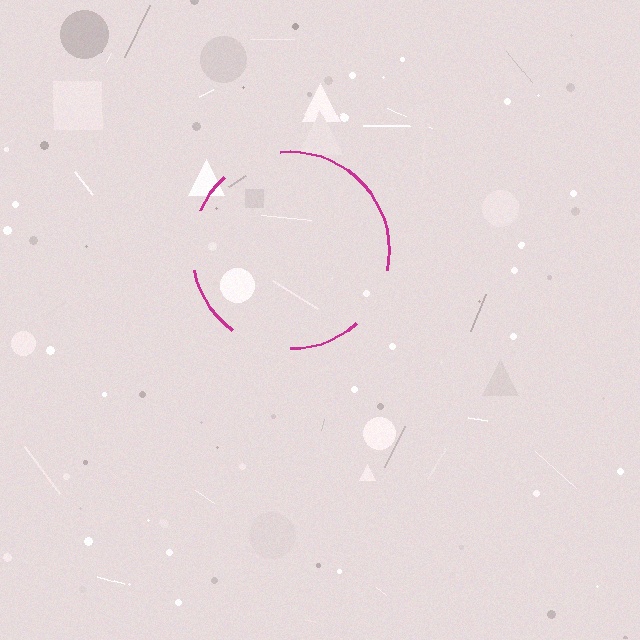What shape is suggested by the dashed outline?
The dashed outline suggests a circle.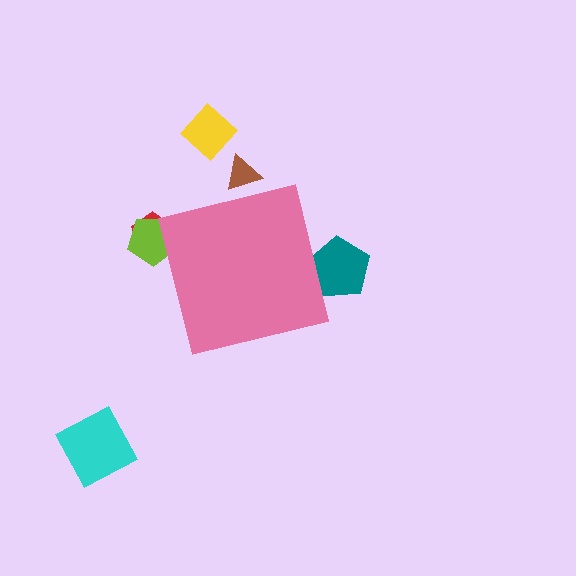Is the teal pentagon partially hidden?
Yes, the teal pentagon is partially hidden behind the pink square.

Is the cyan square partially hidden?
No, the cyan square is fully visible.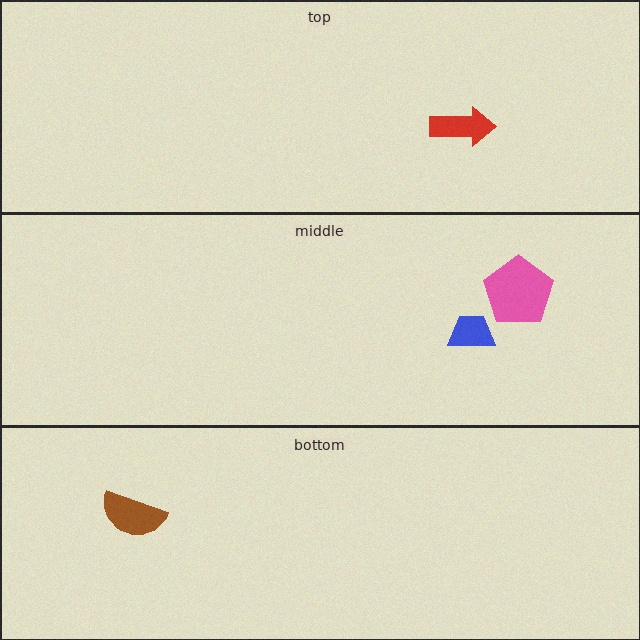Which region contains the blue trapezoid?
The middle region.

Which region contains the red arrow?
The top region.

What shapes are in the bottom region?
The brown semicircle.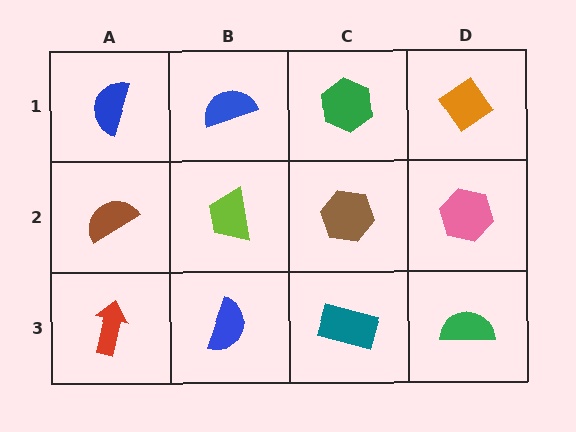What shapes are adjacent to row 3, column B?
A lime trapezoid (row 2, column B), a red arrow (row 3, column A), a teal rectangle (row 3, column C).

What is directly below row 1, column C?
A brown hexagon.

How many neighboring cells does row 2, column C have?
4.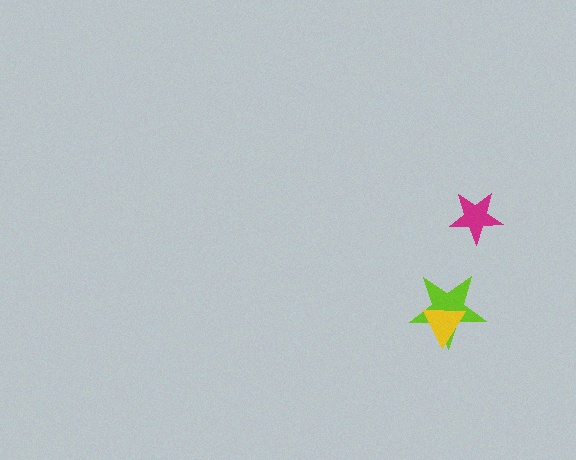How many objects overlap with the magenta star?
0 objects overlap with the magenta star.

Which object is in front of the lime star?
The yellow triangle is in front of the lime star.